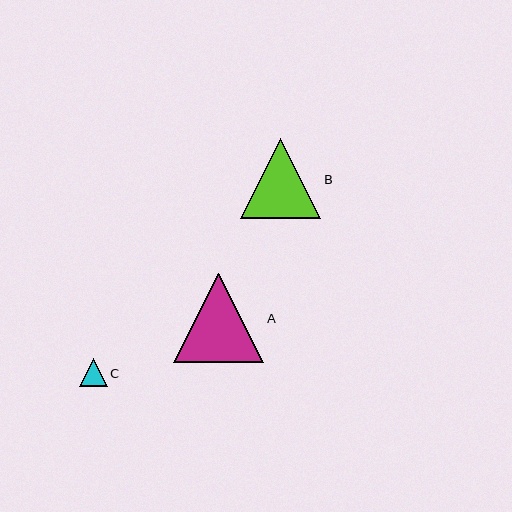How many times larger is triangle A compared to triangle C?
Triangle A is approximately 3.2 times the size of triangle C.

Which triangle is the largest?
Triangle A is the largest with a size of approximately 90 pixels.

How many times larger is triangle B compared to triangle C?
Triangle B is approximately 2.9 times the size of triangle C.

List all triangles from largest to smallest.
From largest to smallest: A, B, C.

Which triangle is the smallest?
Triangle C is the smallest with a size of approximately 28 pixels.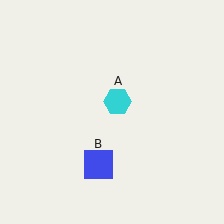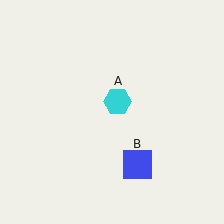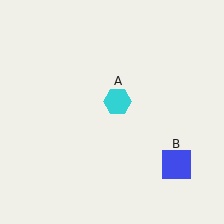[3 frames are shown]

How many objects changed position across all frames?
1 object changed position: blue square (object B).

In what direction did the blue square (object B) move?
The blue square (object B) moved right.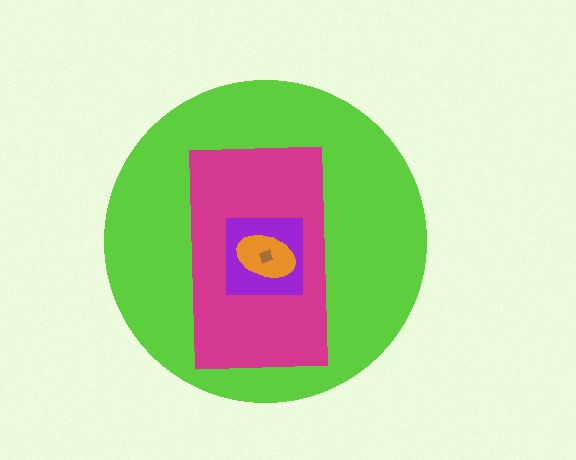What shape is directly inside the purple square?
The orange ellipse.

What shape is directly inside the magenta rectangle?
The purple square.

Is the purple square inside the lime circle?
Yes.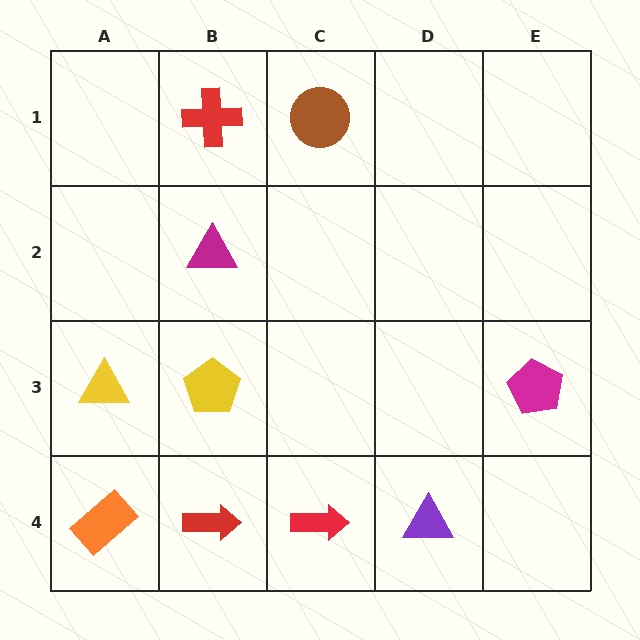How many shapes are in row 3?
3 shapes.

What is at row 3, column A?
A yellow triangle.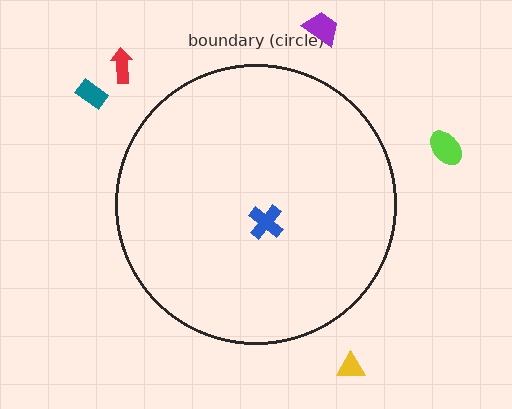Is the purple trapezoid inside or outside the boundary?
Outside.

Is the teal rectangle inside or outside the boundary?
Outside.